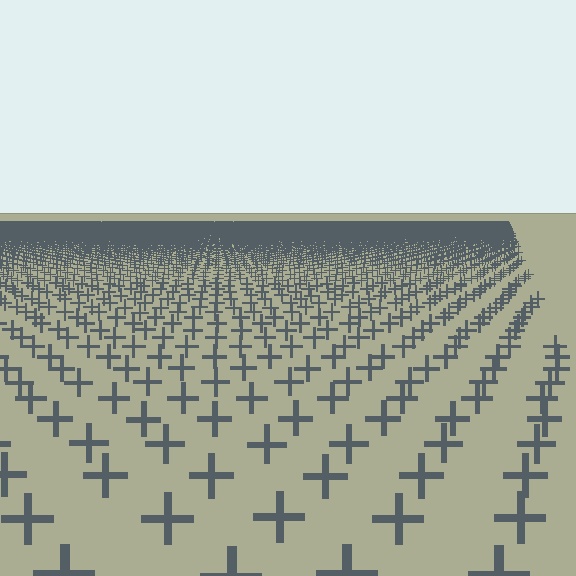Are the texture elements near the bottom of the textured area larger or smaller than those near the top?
Larger. Near the bottom, elements are closer to the viewer and appear at a bigger on-screen size.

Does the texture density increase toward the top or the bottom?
Density increases toward the top.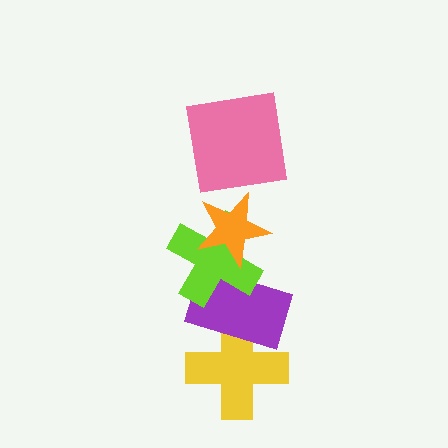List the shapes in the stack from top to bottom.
From top to bottom: the pink square, the orange star, the lime cross, the purple rectangle, the yellow cross.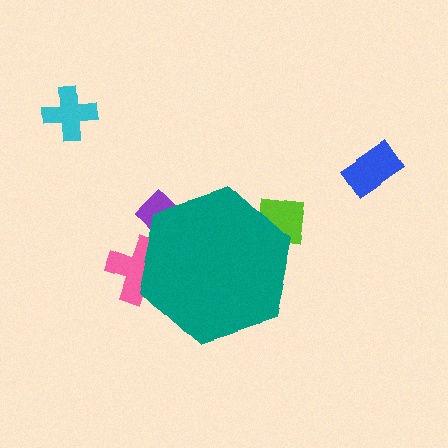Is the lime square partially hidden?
Yes, the lime square is partially hidden behind the teal hexagon.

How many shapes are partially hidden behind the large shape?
3 shapes are partially hidden.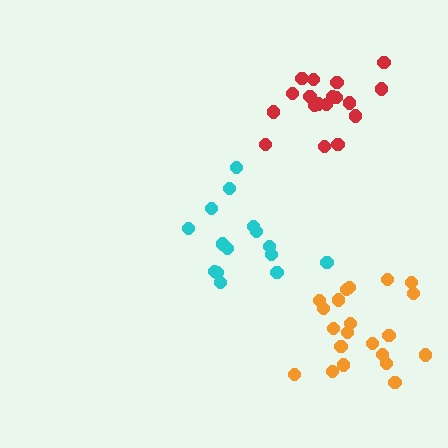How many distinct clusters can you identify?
There are 3 distinct clusters.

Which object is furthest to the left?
The cyan cluster is leftmost.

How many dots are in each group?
Group 1: 15 dots, Group 2: 18 dots, Group 3: 21 dots (54 total).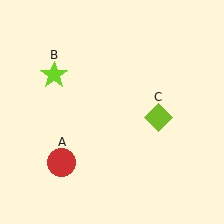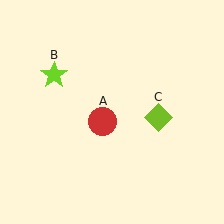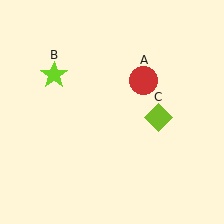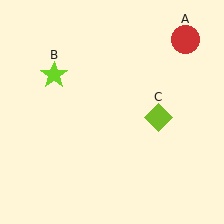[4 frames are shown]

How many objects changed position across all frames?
1 object changed position: red circle (object A).